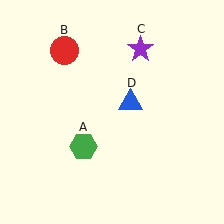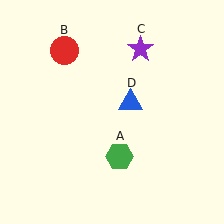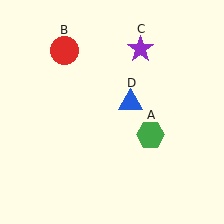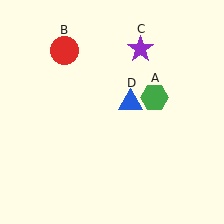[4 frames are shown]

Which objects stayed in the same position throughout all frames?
Red circle (object B) and purple star (object C) and blue triangle (object D) remained stationary.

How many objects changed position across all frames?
1 object changed position: green hexagon (object A).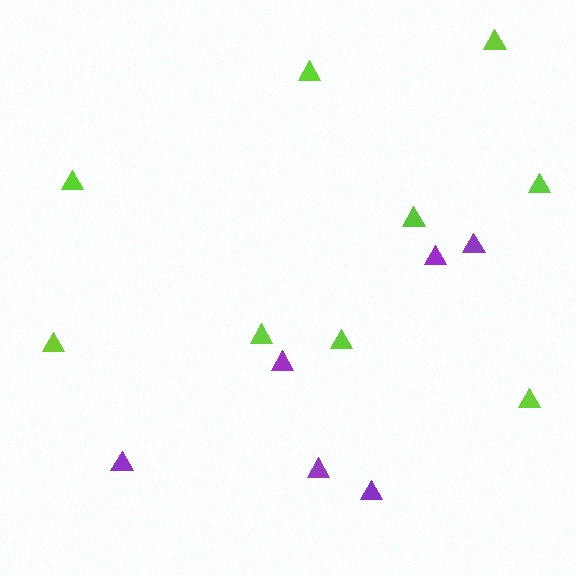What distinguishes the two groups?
There are 2 groups: one group of lime triangles (9) and one group of purple triangles (6).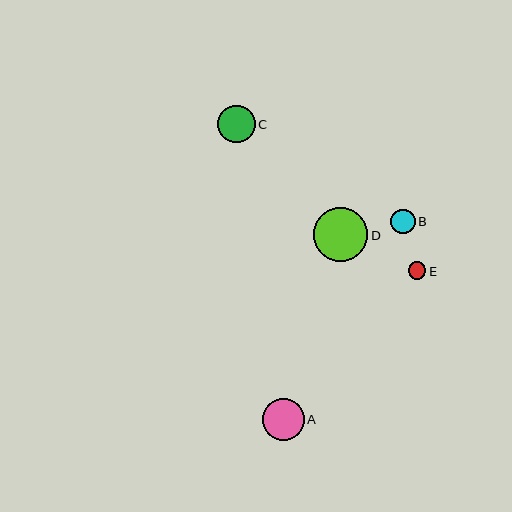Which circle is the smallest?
Circle E is the smallest with a size of approximately 18 pixels.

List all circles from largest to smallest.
From largest to smallest: D, A, C, B, E.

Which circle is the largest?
Circle D is the largest with a size of approximately 54 pixels.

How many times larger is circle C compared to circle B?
Circle C is approximately 1.5 times the size of circle B.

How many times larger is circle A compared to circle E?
Circle A is approximately 2.4 times the size of circle E.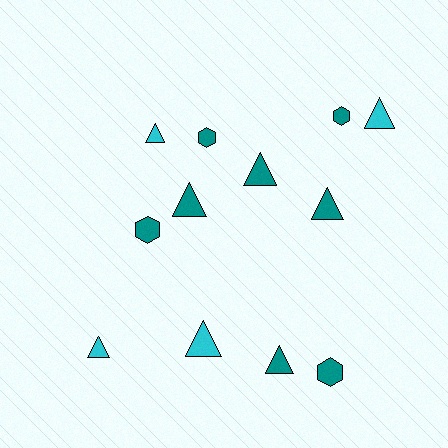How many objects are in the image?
There are 12 objects.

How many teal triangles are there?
There are 4 teal triangles.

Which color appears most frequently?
Teal, with 8 objects.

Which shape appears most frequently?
Triangle, with 8 objects.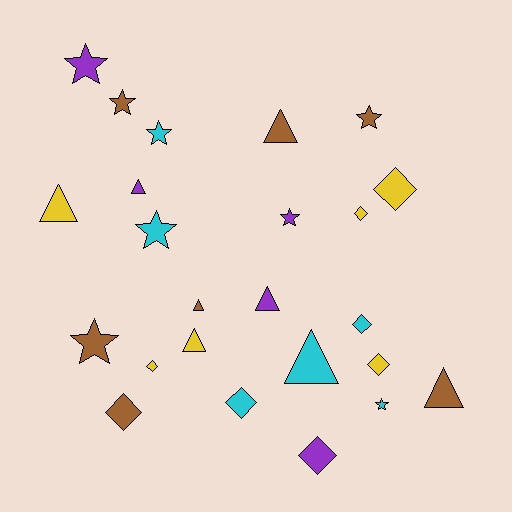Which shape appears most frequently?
Star, with 8 objects.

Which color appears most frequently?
Brown, with 7 objects.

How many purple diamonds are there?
There is 1 purple diamond.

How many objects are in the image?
There are 24 objects.